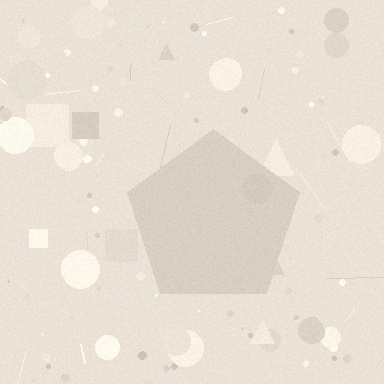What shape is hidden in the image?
A pentagon is hidden in the image.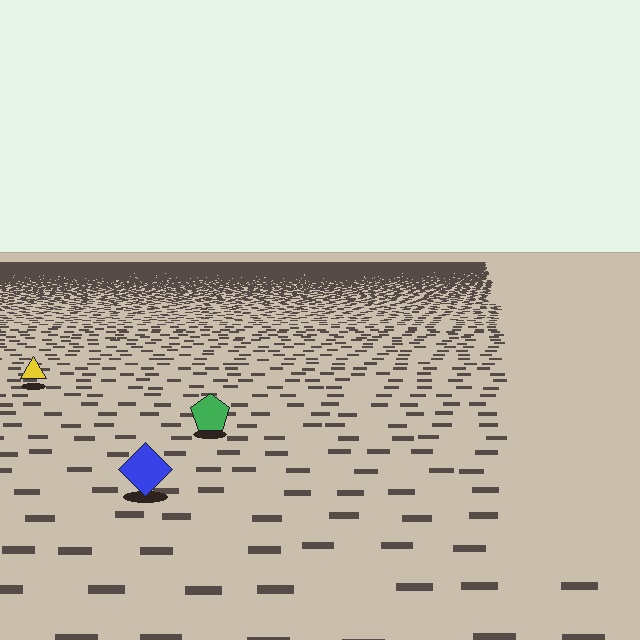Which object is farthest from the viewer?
The yellow triangle is farthest from the viewer. It appears smaller and the ground texture around it is denser.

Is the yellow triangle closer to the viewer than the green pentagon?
No. The green pentagon is closer — you can tell from the texture gradient: the ground texture is coarser near it.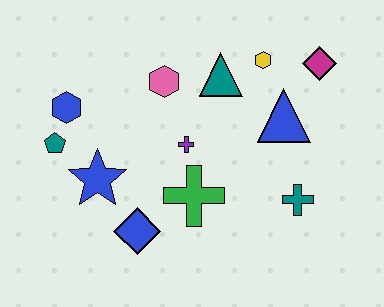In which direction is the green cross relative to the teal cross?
The green cross is to the left of the teal cross.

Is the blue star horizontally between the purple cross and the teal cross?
No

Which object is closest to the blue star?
The teal pentagon is closest to the blue star.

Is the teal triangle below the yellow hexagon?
Yes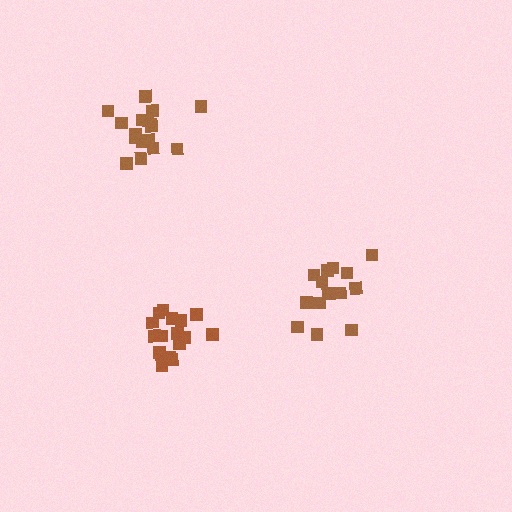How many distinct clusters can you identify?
There are 3 distinct clusters.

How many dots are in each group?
Group 1: 17 dots, Group 2: 15 dots, Group 3: 17 dots (49 total).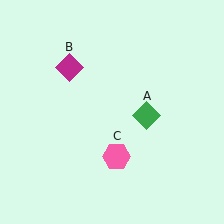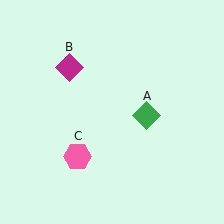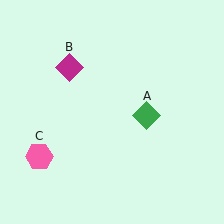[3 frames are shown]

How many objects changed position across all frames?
1 object changed position: pink hexagon (object C).